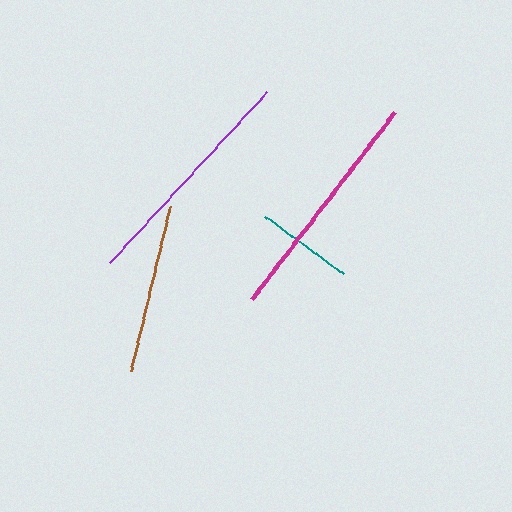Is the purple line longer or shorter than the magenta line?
The magenta line is longer than the purple line.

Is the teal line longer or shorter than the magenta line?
The magenta line is longer than the teal line.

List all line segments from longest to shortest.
From longest to shortest: magenta, purple, brown, teal.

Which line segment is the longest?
The magenta line is the longest at approximately 236 pixels.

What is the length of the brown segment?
The brown segment is approximately 170 pixels long.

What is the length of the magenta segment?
The magenta segment is approximately 236 pixels long.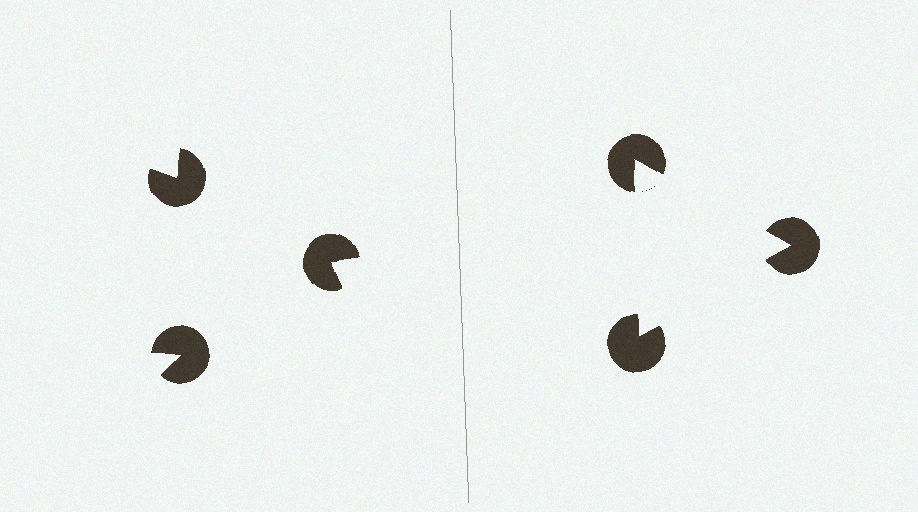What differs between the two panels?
The pac-man discs are positioned identically on both sides; only the wedge orientations differ. On the right they align to a triangle; on the left they are misaligned.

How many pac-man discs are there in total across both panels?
6 — 3 on each side.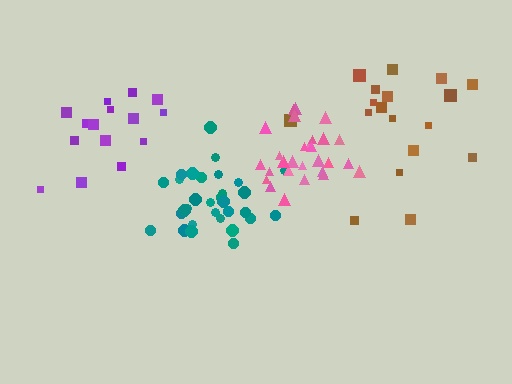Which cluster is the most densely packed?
Pink.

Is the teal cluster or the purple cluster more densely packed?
Teal.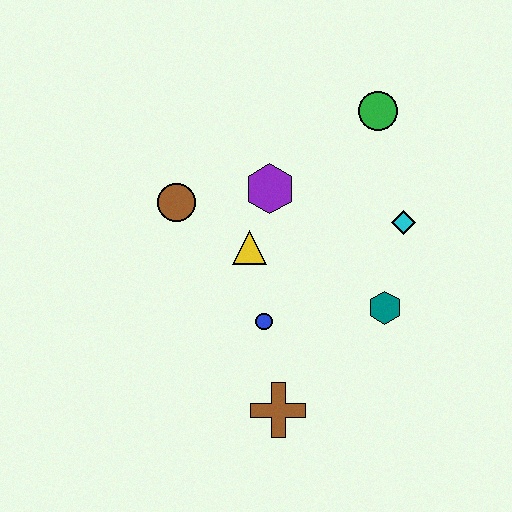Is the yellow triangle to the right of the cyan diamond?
No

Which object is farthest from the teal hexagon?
The brown circle is farthest from the teal hexagon.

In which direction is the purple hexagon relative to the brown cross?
The purple hexagon is above the brown cross.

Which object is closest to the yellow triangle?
The purple hexagon is closest to the yellow triangle.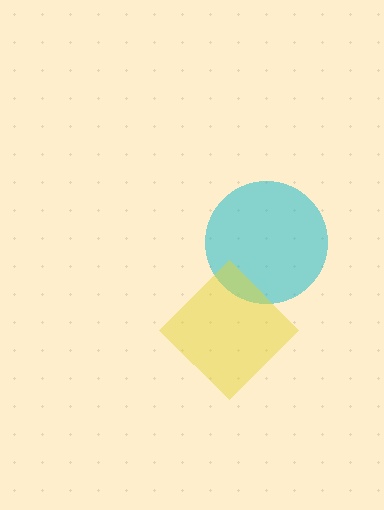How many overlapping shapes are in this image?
There are 2 overlapping shapes in the image.